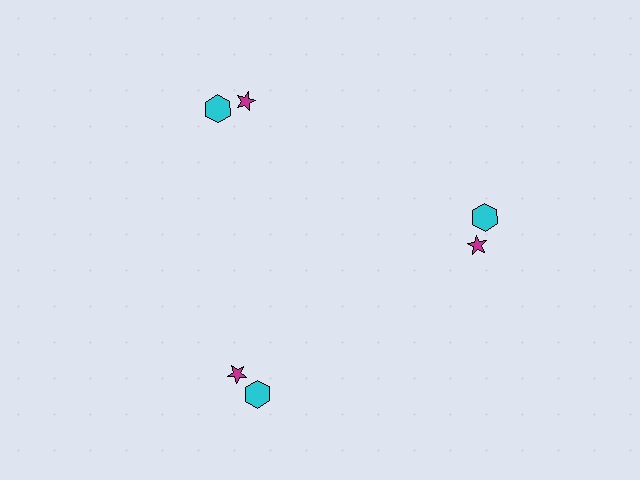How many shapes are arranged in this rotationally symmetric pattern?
There are 6 shapes, arranged in 3 groups of 2.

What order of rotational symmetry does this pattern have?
This pattern has 3-fold rotational symmetry.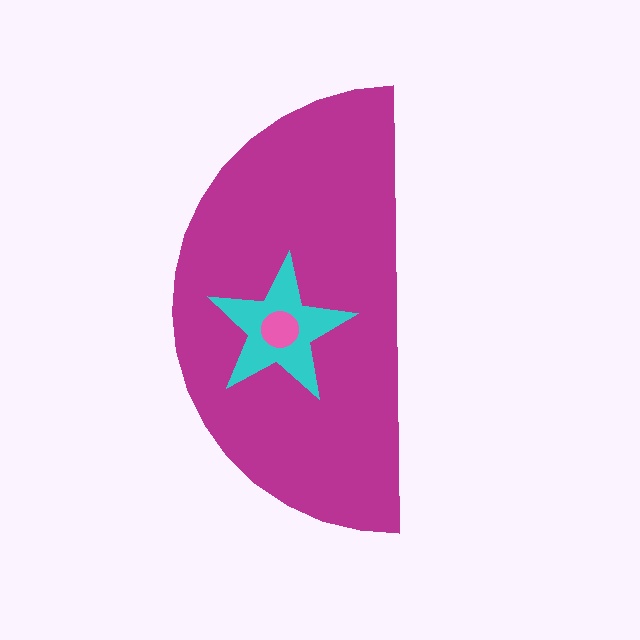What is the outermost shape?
The magenta semicircle.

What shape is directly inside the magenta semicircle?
The cyan star.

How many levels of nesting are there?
3.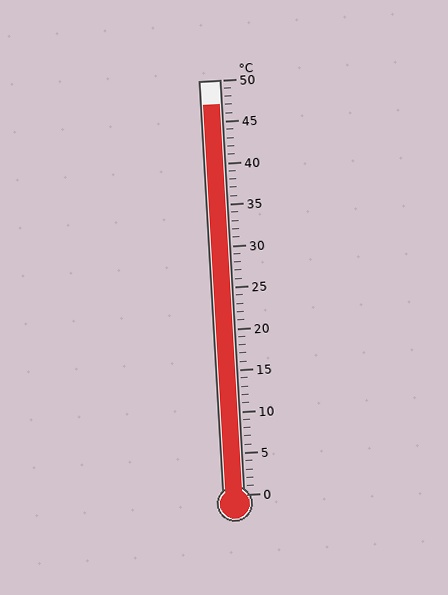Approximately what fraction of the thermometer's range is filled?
The thermometer is filled to approximately 95% of its range.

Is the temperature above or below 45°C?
The temperature is above 45°C.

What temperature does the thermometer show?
The thermometer shows approximately 47°C.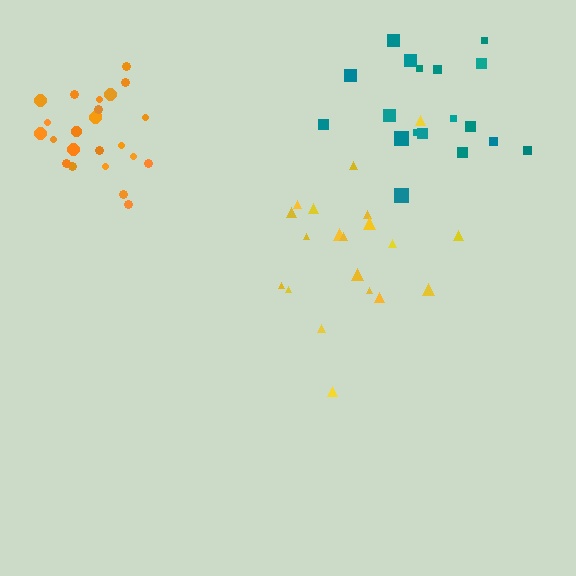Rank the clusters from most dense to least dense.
orange, teal, yellow.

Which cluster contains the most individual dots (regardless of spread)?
Orange (24).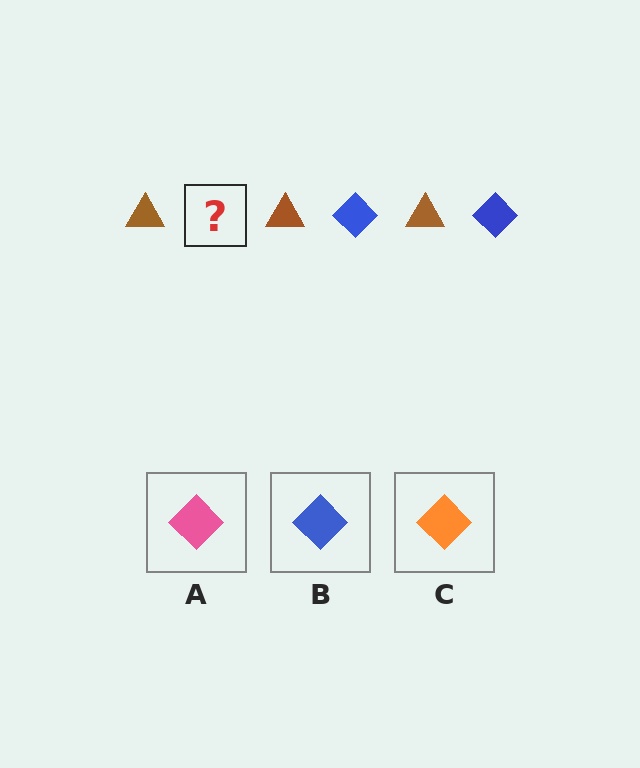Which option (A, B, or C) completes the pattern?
B.